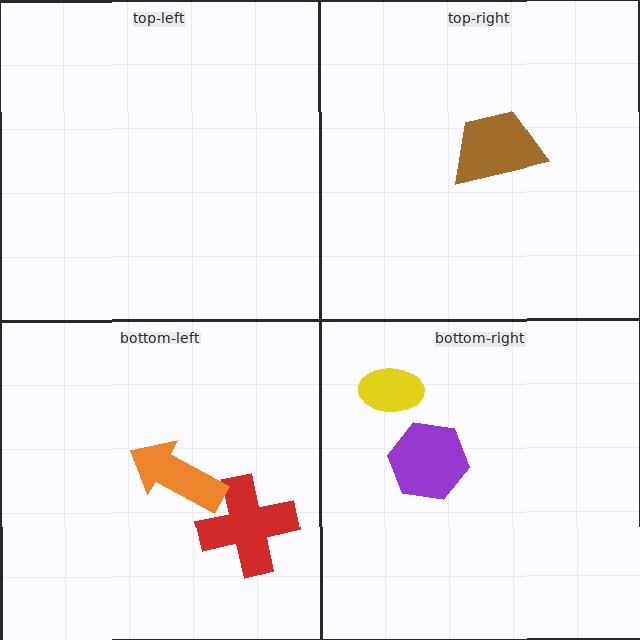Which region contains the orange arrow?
The bottom-left region.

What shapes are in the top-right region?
The brown trapezoid.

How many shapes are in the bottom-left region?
2.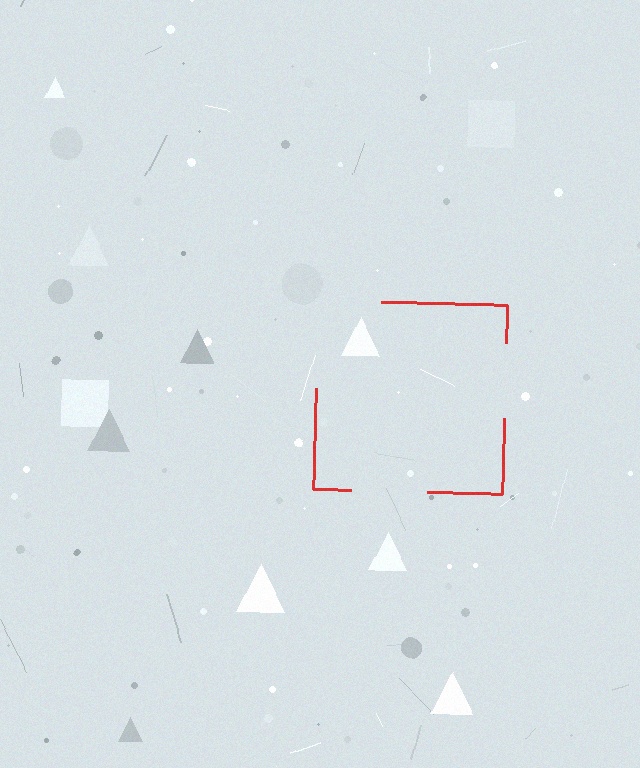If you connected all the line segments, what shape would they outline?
They would outline a square.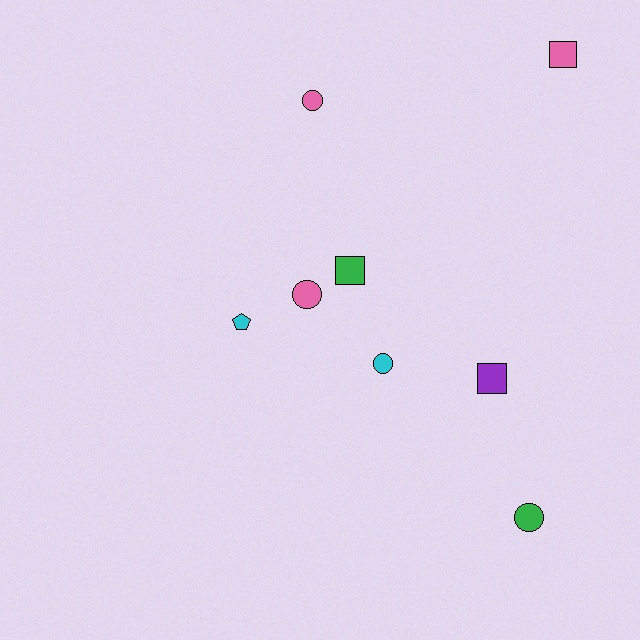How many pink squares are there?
There is 1 pink square.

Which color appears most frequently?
Pink, with 3 objects.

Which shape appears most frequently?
Circle, with 4 objects.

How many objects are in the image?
There are 8 objects.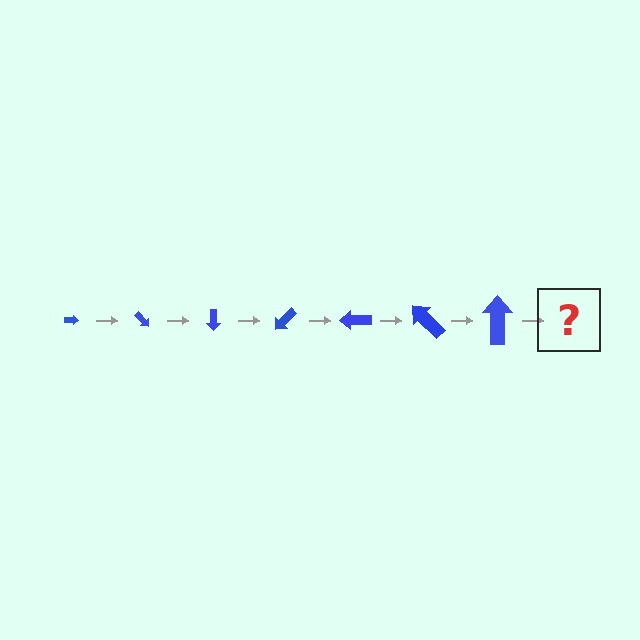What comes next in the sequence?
The next element should be an arrow, larger than the previous one and rotated 315 degrees from the start.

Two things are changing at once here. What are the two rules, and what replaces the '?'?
The two rules are that the arrow grows larger each step and it rotates 45 degrees each step. The '?' should be an arrow, larger than the previous one and rotated 315 degrees from the start.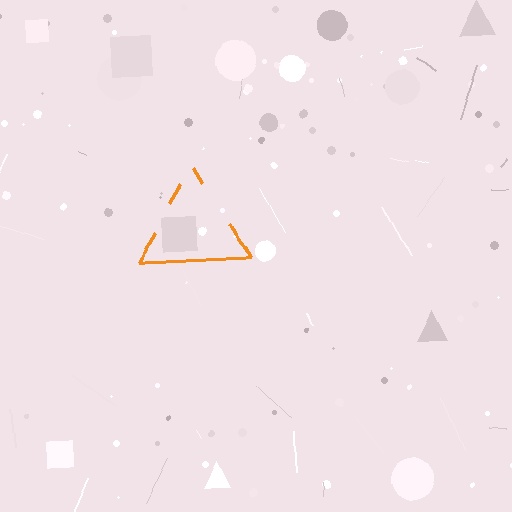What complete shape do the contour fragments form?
The contour fragments form a triangle.